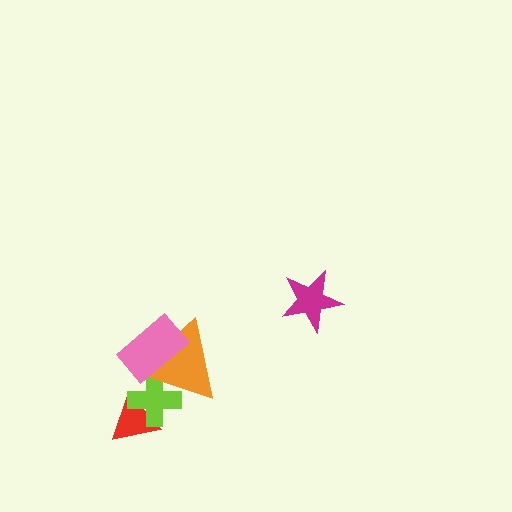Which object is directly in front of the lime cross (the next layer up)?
The orange triangle is directly in front of the lime cross.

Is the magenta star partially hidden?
No, no other shape covers it.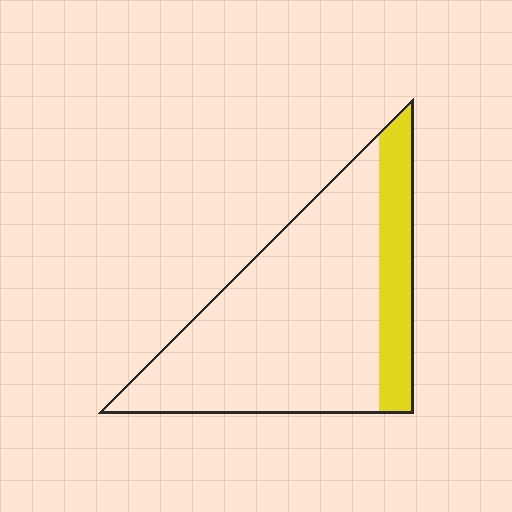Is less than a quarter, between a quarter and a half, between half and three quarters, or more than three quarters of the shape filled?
Less than a quarter.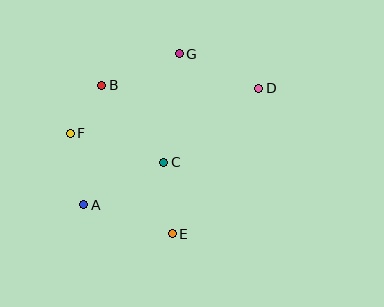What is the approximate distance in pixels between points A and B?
The distance between A and B is approximately 121 pixels.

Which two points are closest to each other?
Points B and F are closest to each other.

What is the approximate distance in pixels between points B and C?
The distance between B and C is approximately 99 pixels.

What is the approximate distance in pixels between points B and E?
The distance between B and E is approximately 165 pixels.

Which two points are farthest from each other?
Points A and D are farthest from each other.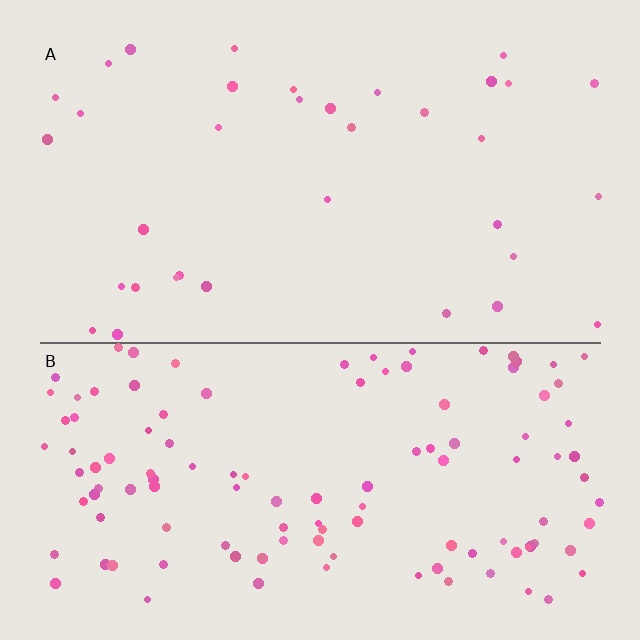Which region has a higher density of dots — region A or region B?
B (the bottom).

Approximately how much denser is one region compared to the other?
Approximately 3.4× — region B over region A.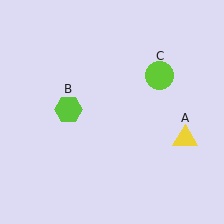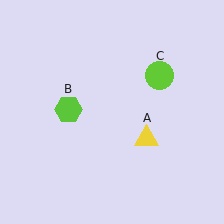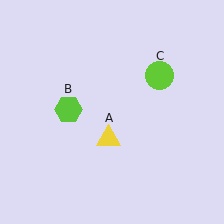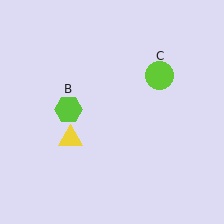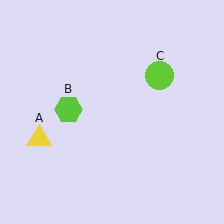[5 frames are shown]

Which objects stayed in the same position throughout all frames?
Lime hexagon (object B) and lime circle (object C) remained stationary.